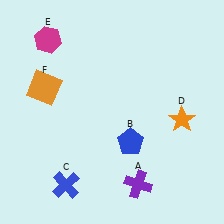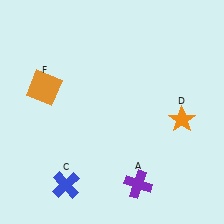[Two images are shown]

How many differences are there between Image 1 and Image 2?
There are 2 differences between the two images.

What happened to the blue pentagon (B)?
The blue pentagon (B) was removed in Image 2. It was in the bottom-right area of Image 1.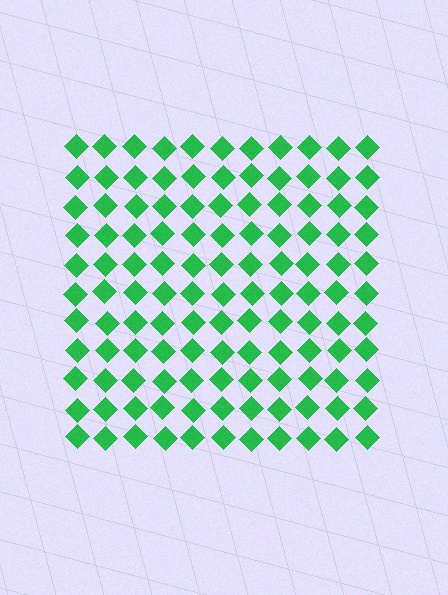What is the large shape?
The large shape is a square.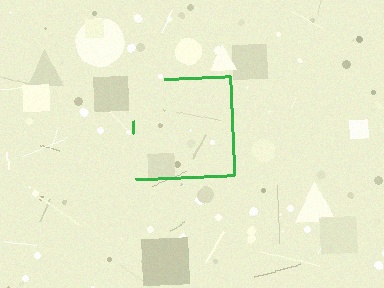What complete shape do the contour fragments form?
The contour fragments form a square.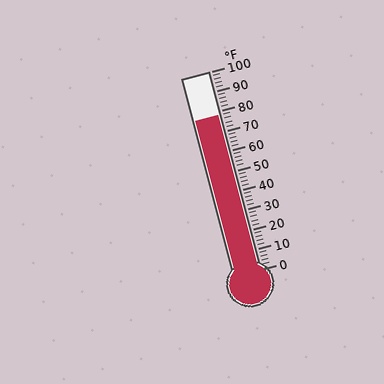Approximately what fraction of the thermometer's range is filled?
The thermometer is filled to approximately 80% of its range.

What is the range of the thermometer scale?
The thermometer scale ranges from 0°F to 100°F.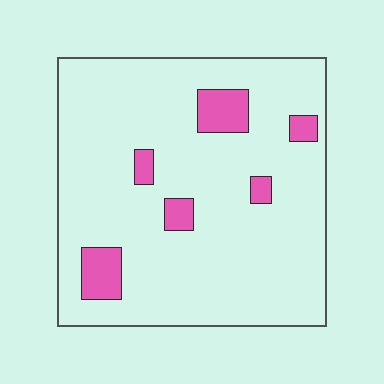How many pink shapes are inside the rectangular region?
6.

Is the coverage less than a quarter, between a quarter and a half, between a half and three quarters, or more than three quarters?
Less than a quarter.